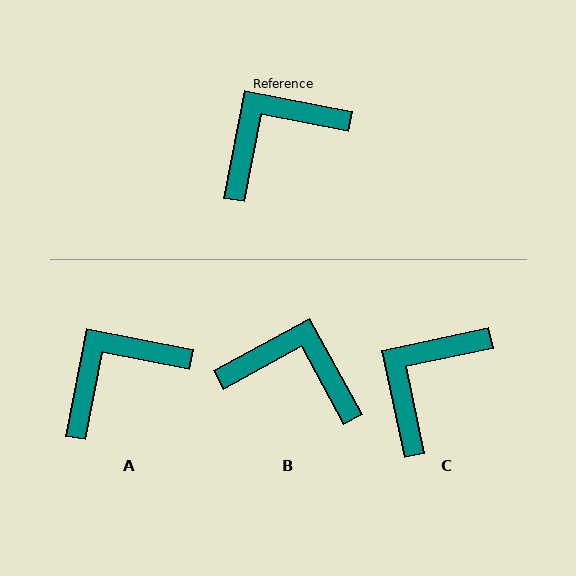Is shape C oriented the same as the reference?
No, it is off by about 23 degrees.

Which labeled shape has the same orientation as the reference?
A.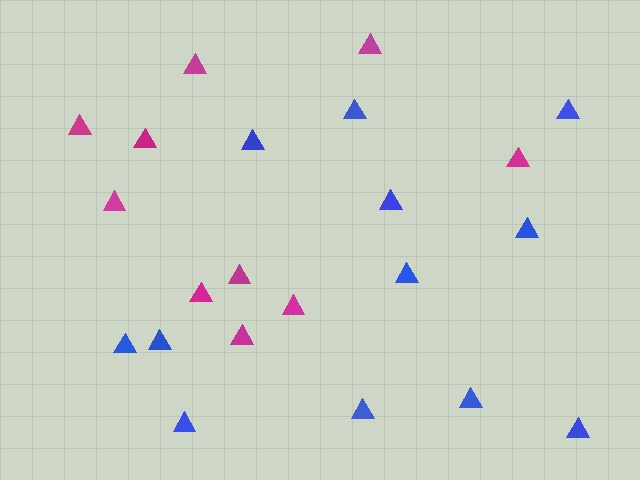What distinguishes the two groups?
There are 2 groups: one group of magenta triangles (10) and one group of blue triangles (12).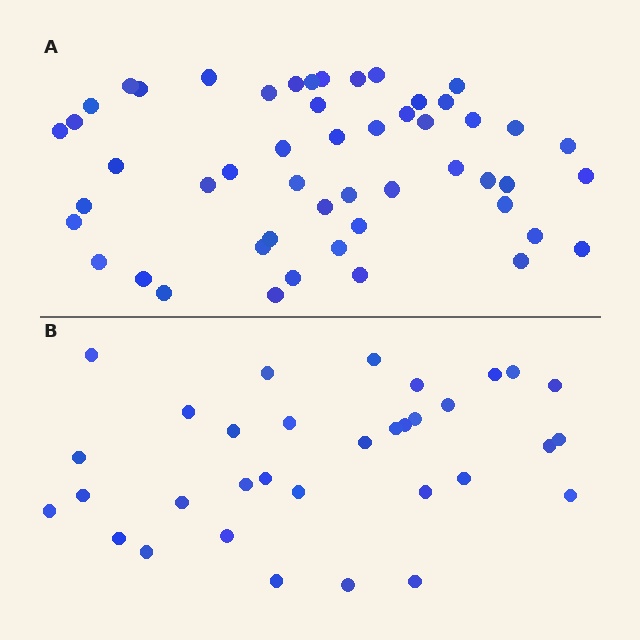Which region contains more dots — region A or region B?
Region A (the top region) has more dots.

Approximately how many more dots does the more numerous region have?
Region A has approximately 20 more dots than region B.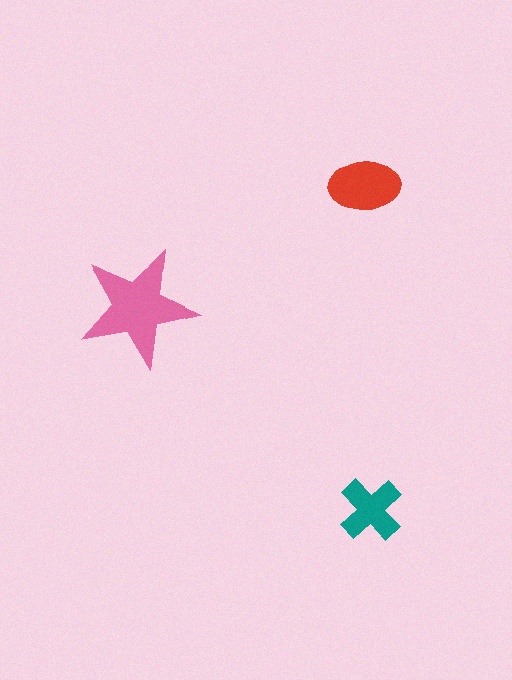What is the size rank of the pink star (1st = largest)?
1st.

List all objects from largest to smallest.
The pink star, the red ellipse, the teal cross.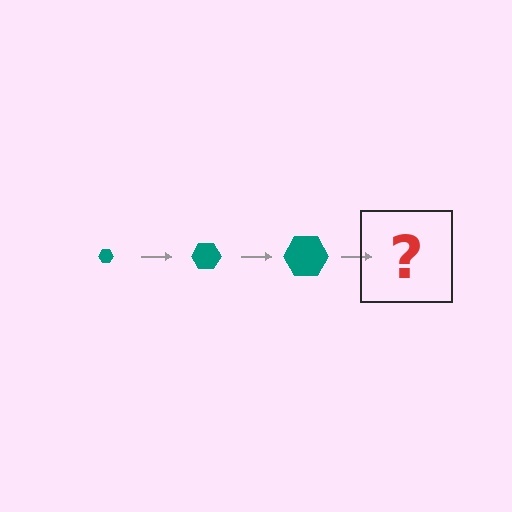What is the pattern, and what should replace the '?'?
The pattern is that the hexagon gets progressively larger each step. The '?' should be a teal hexagon, larger than the previous one.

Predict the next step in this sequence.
The next step is a teal hexagon, larger than the previous one.